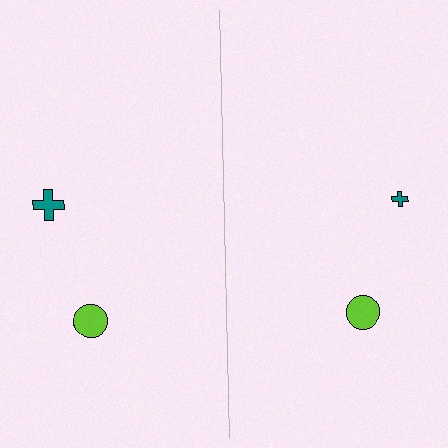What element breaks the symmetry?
The teal cross on the right side has a different size than its mirror counterpart.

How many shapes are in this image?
There are 4 shapes in this image.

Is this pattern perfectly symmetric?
No, the pattern is not perfectly symmetric. The teal cross on the right side has a different size than its mirror counterpart.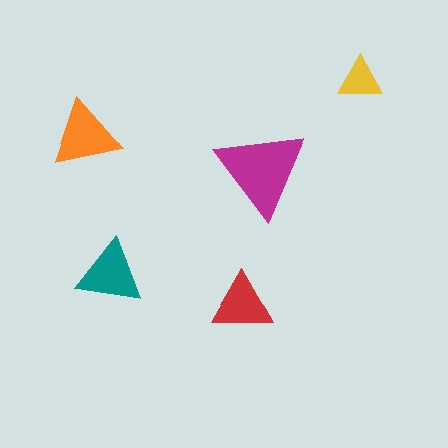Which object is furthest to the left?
The orange triangle is leftmost.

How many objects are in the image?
There are 5 objects in the image.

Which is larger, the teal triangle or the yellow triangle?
The teal one.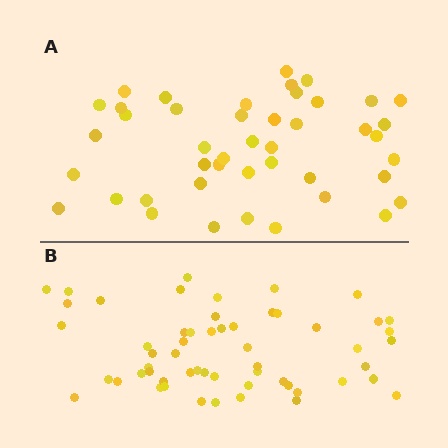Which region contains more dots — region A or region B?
Region B (the bottom region) has more dots.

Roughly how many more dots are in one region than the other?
Region B has roughly 12 or so more dots than region A.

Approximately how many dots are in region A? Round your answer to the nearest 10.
About 40 dots. (The exact count is 44, which rounds to 40.)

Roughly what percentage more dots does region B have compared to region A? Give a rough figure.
About 25% more.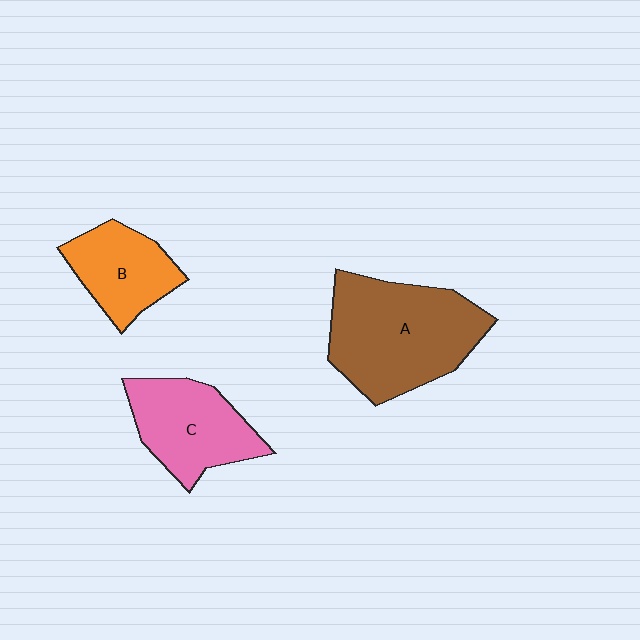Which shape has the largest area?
Shape A (brown).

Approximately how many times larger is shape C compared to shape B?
Approximately 1.2 times.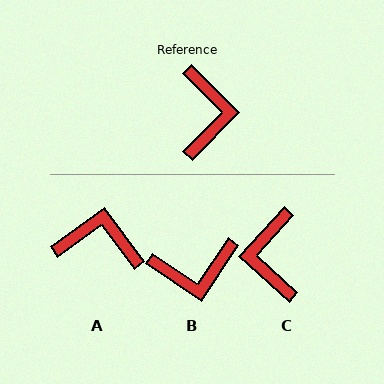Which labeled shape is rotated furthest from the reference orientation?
C, about 177 degrees away.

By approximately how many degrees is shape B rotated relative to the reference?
Approximately 79 degrees clockwise.